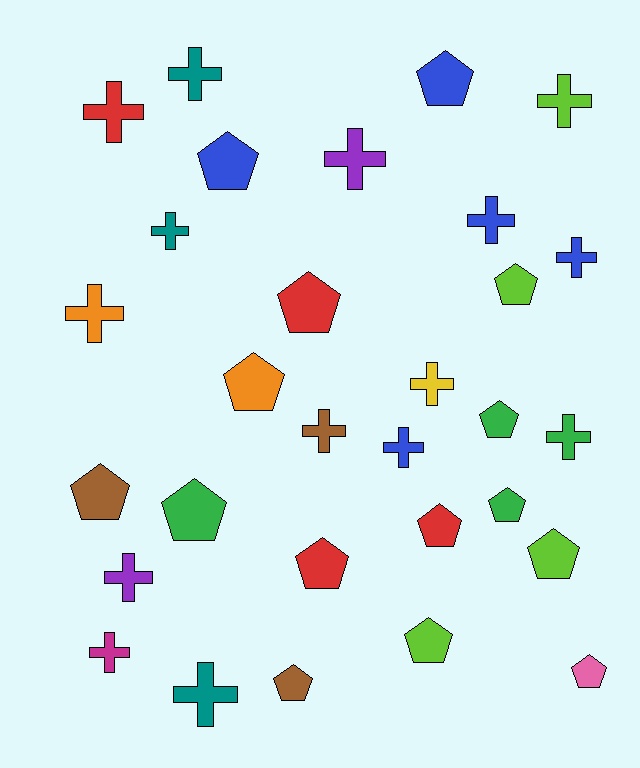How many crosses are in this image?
There are 15 crosses.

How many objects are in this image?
There are 30 objects.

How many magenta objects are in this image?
There is 1 magenta object.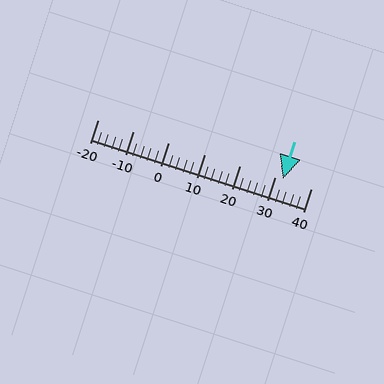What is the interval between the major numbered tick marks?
The major tick marks are spaced 10 units apart.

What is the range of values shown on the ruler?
The ruler shows values from -20 to 40.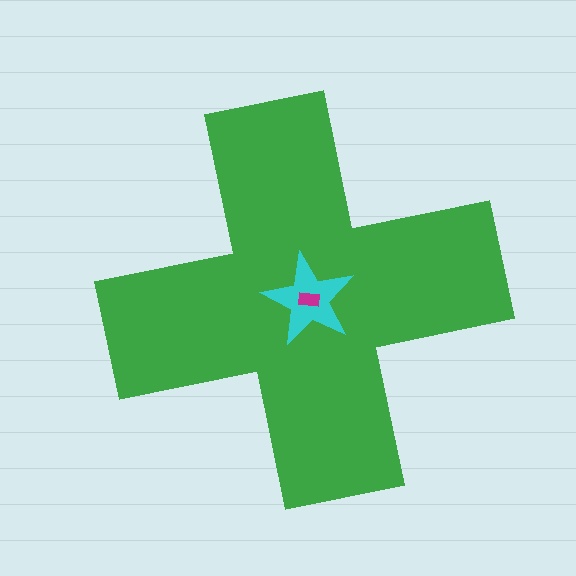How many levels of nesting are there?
3.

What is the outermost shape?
The green cross.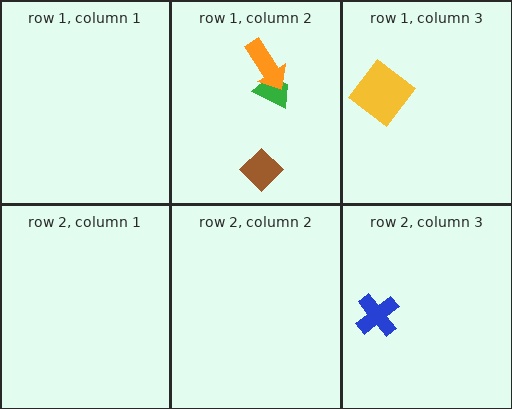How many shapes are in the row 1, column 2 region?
3.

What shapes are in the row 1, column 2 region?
The green trapezoid, the brown diamond, the orange arrow.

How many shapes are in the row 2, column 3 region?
1.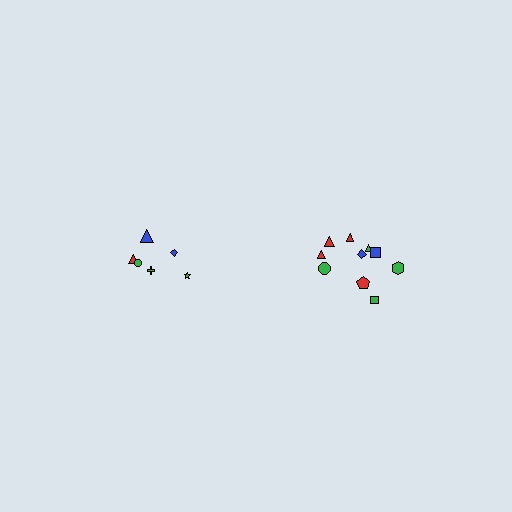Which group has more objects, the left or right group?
The right group.